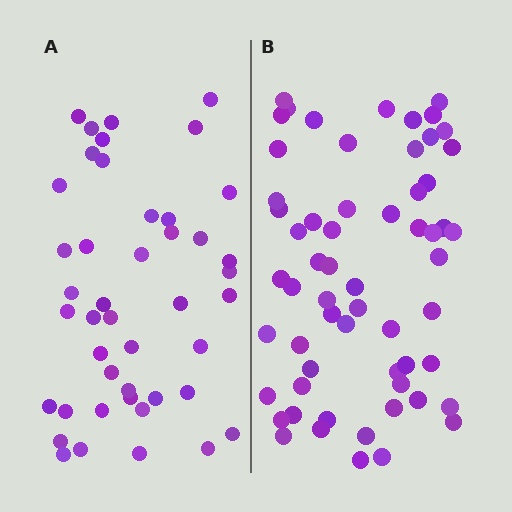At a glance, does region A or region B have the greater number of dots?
Region B (the right region) has more dots.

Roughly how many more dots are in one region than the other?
Region B has approximately 15 more dots than region A.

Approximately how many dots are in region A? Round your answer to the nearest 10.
About 40 dots. (The exact count is 44, which rounds to 40.)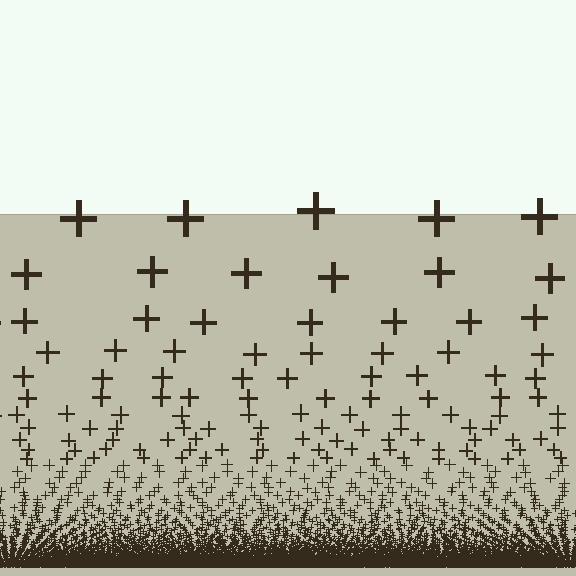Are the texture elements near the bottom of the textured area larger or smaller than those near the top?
Smaller. The gradient is inverted — elements near the bottom are smaller and denser.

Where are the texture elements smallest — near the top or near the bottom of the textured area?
Near the bottom.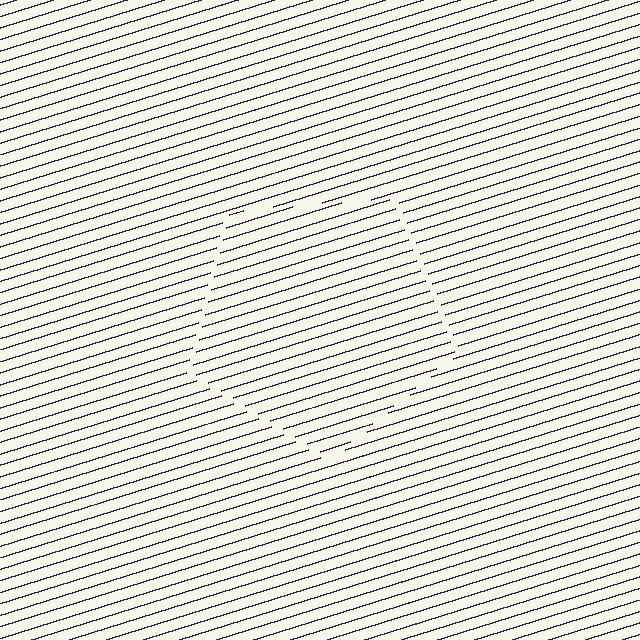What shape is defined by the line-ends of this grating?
An illusory pentagon. The interior of the shape contains the same grating, shifted by half a period — the contour is defined by the phase discontinuity where line-ends from the inner and outer gratings abut.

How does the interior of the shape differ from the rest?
The interior of the shape contains the same grating, shifted by half a period — the contour is defined by the phase discontinuity where line-ends from the inner and outer gratings abut.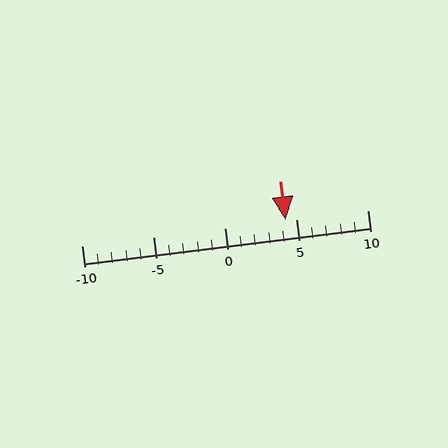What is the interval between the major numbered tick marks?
The major tick marks are spaced 5 units apart.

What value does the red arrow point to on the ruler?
The red arrow points to approximately 4.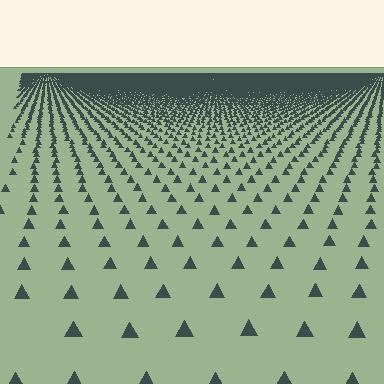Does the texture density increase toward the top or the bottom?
Density increases toward the top.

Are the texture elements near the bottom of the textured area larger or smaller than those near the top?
Larger. Near the bottom, elements are closer to the viewer and appear at a bigger on-screen size.